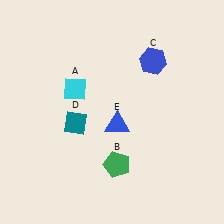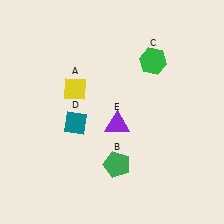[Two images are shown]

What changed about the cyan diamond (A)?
In Image 1, A is cyan. In Image 2, it changed to yellow.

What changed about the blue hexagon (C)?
In Image 1, C is blue. In Image 2, it changed to green.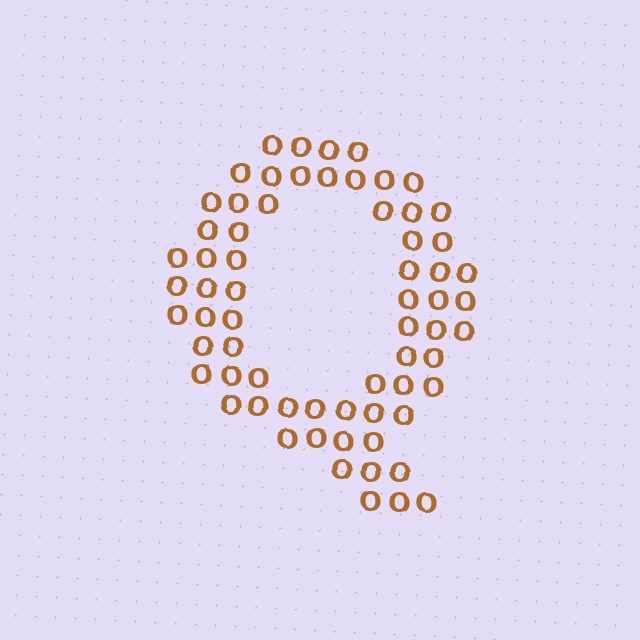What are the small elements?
The small elements are letter O's.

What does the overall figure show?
The overall figure shows the letter Q.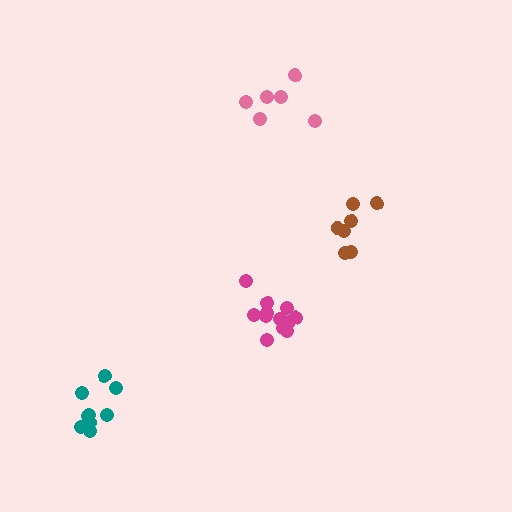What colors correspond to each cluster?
The clusters are colored: magenta, brown, teal, pink.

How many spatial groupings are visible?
There are 4 spatial groupings.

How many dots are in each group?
Group 1: 12 dots, Group 2: 7 dots, Group 3: 9 dots, Group 4: 6 dots (34 total).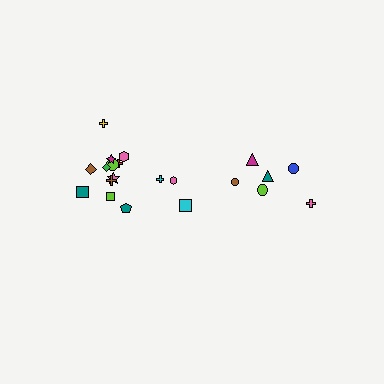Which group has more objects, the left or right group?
The left group.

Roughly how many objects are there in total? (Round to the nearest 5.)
Roughly 20 objects in total.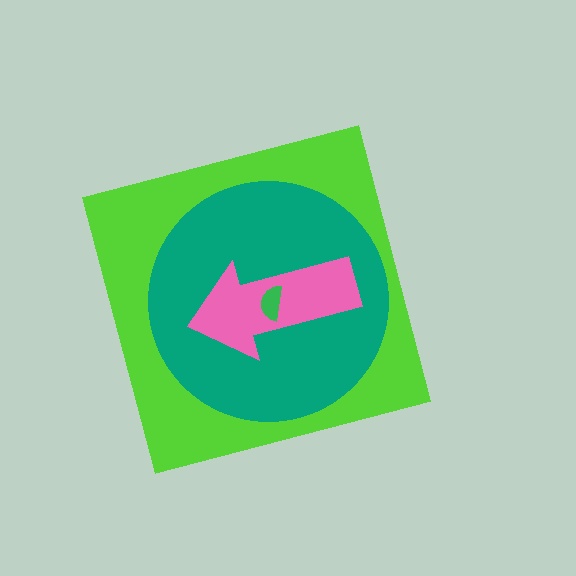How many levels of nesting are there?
4.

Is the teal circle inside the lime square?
Yes.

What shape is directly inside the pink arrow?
The green semicircle.